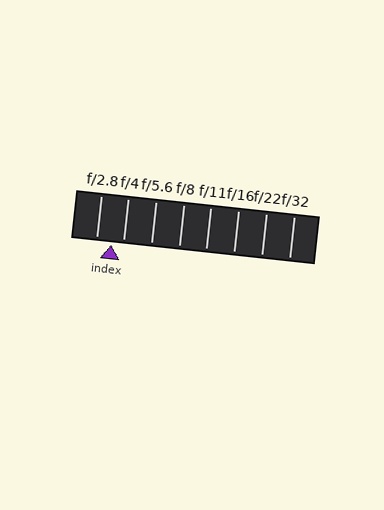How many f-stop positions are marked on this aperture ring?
There are 8 f-stop positions marked.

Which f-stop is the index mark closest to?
The index mark is closest to f/4.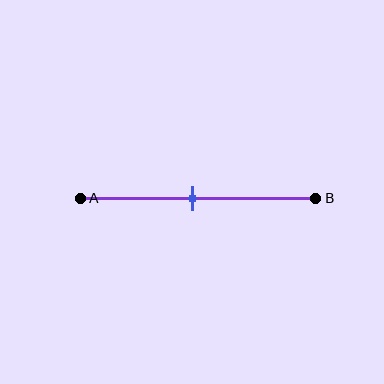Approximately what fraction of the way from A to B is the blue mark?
The blue mark is approximately 50% of the way from A to B.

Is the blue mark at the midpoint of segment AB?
Yes, the mark is approximately at the midpoint.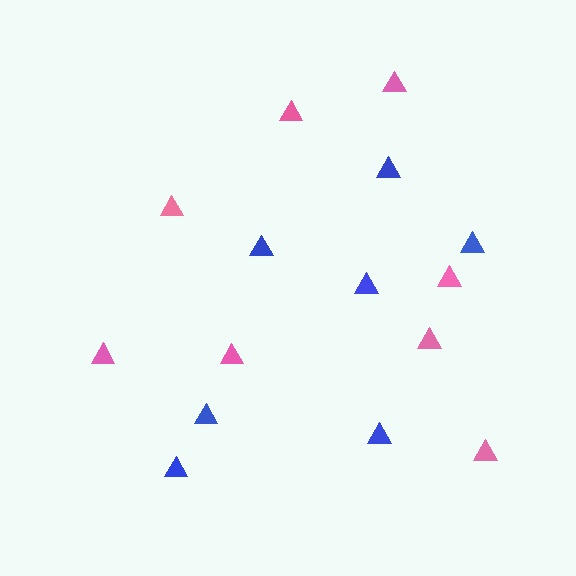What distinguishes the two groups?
There are 2 groups: one group of pink triangles (8) and one group of blue triangles (7).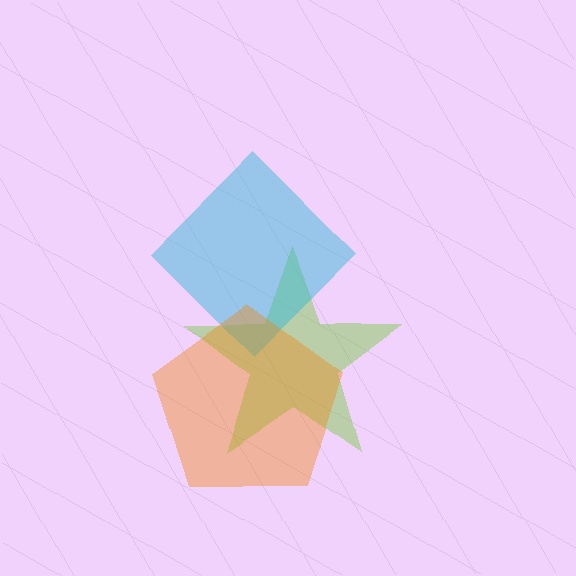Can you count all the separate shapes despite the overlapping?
Yes, there are 3 separate shapes.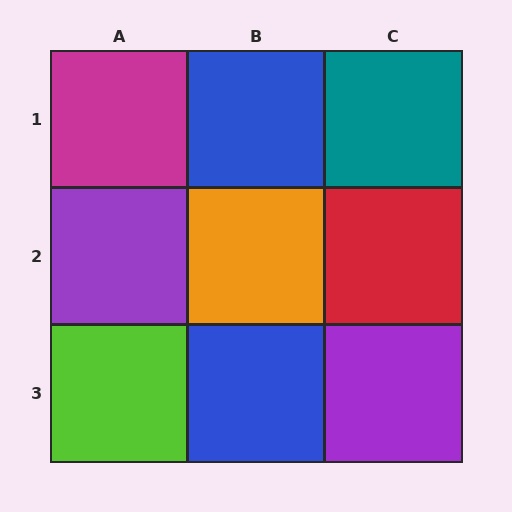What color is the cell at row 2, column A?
Purple.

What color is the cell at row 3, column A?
Lime.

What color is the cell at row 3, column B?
Blue.